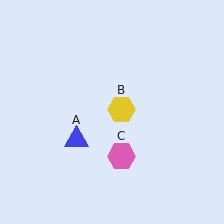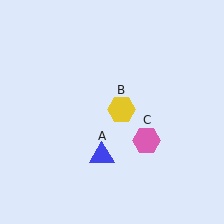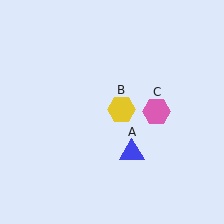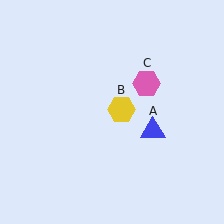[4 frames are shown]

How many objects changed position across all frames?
2 objects changed position: blue triangle (object A), pink hexagon (object C).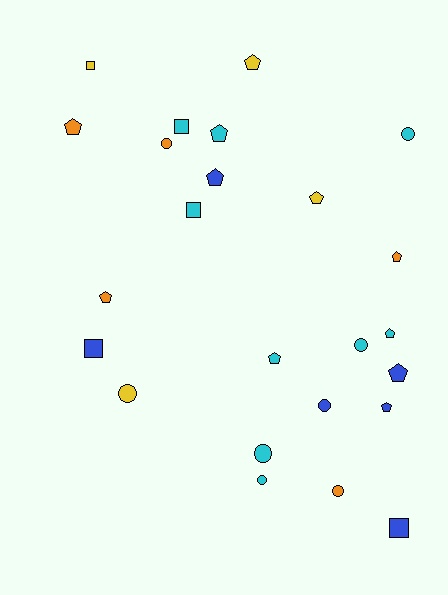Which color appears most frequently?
Cyan, with 9 objects.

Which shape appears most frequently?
Pentagon, with 11 objects.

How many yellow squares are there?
There is 1 yellow square.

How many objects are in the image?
There are 24 objects.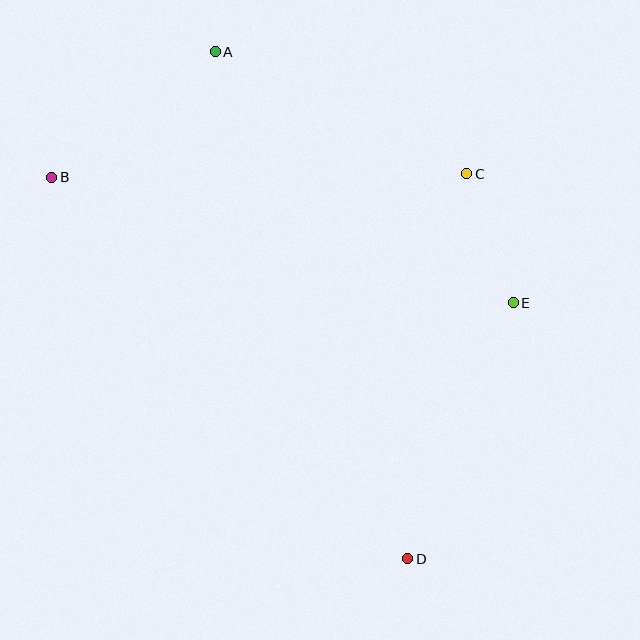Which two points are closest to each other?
Points C and E are closest to each other.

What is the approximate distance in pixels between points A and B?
The distance between A and B is approximately 206 pixels.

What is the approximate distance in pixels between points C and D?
The distance between C and D is approximately 389 pixels.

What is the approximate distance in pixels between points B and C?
The distance between B and C is approximately 415 pixels.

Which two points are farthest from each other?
Points A and D are farthest from each other.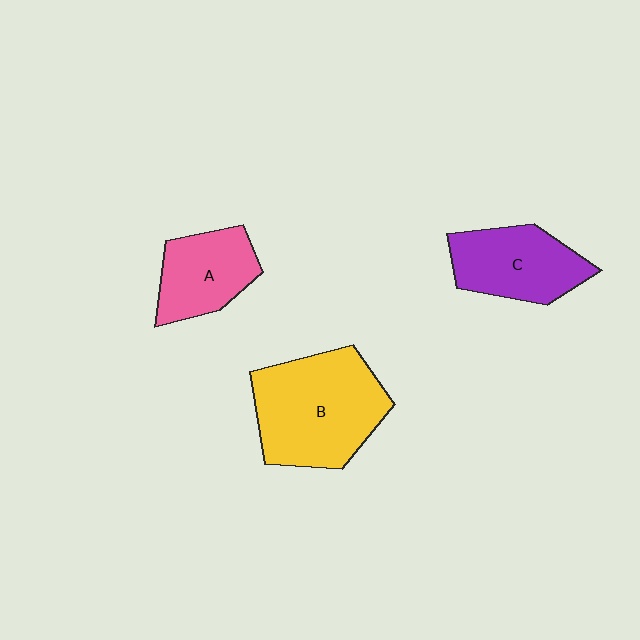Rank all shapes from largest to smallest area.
From largest to smallest: B (yellow), C (purple), A (pink).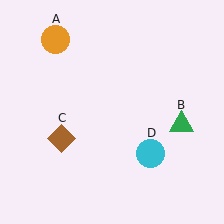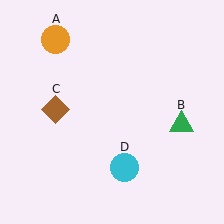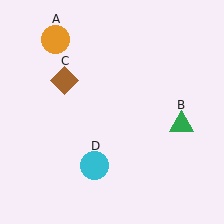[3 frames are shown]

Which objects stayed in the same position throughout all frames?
Orange circle (object A) and green triangle (object B) remained stationary.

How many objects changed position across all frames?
2 objects changed position: brown diamond (object C), cyan circle (object D).